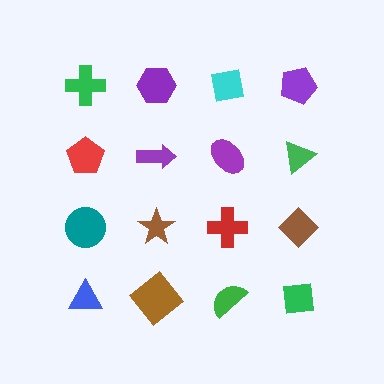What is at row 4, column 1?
A blue triangle.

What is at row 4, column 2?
A brown diamond.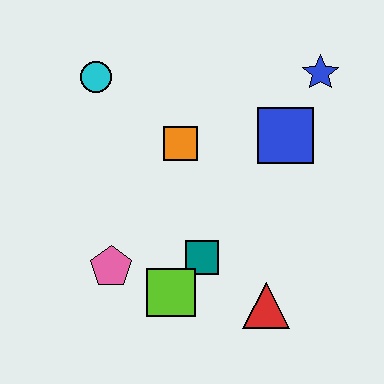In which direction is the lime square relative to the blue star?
The lime square is below the blue star.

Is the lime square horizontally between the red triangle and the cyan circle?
Yes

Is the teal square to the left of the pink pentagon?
No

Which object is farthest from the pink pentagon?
The blue star is farthest from the pink pentagon.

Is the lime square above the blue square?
No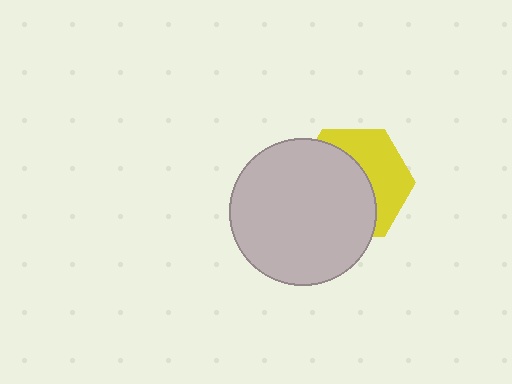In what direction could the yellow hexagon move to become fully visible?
The yellow hexagon could move toward the upper-right. That would shift it out from behind the light gray circle entirely.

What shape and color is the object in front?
The object in front is a light gray circle.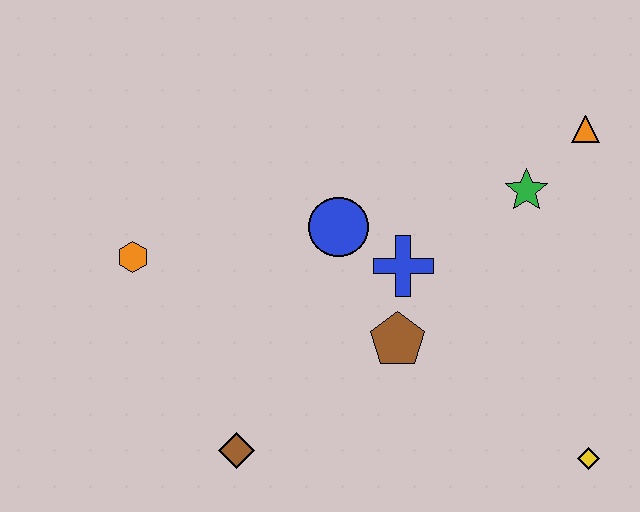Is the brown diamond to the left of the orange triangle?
Yes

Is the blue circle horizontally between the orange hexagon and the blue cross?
Yes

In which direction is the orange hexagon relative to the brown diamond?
The orange hexagon is above the brown diamond.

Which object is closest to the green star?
The orange triangle is closest to the green star.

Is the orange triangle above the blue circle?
Yes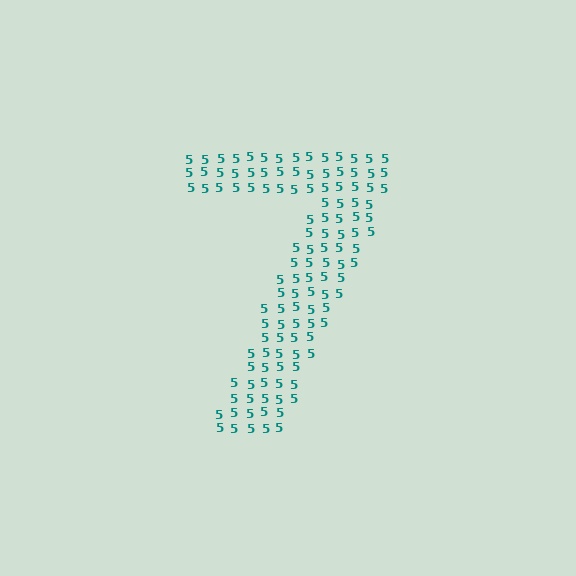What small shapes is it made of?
It is made of small digit 5's.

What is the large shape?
The large shape is the digit 7.